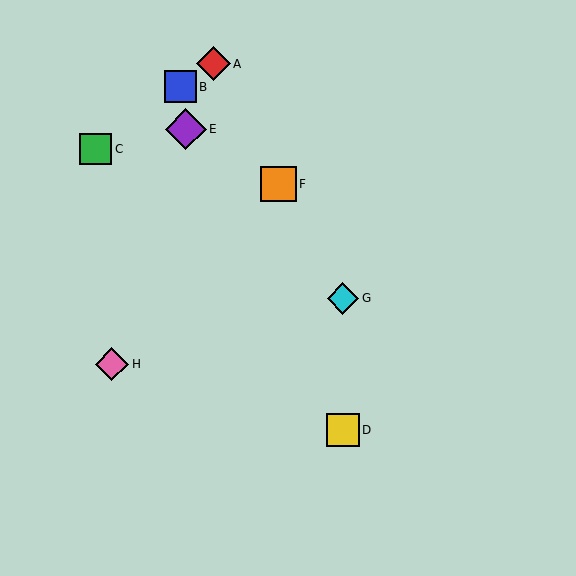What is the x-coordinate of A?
Object A is at x≈213.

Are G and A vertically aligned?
No, G is at x≈343 and A is at x≈213.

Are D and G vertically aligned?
Yes, both are at x≈343.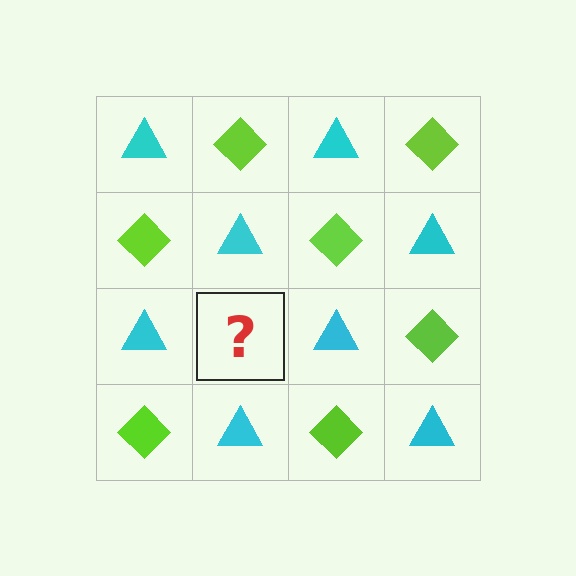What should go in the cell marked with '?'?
The missing cell should contain a lime diamond.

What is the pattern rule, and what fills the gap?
The rule is that it alternates cyan triangle and lime diamond in a checkerboard pattern. The gap should be filled with a lime diamond.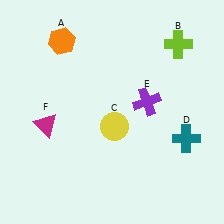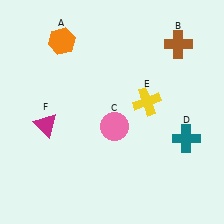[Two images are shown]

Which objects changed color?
B changed from lime to brown. C changed from yellow to pink. E changed from purple to yellow.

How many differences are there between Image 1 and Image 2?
There are 3 differences between the two images.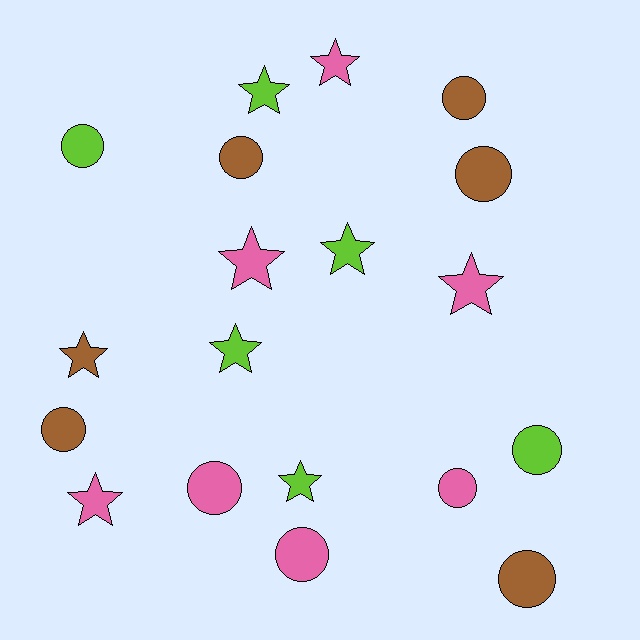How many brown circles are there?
There are 5 brown circles.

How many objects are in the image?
There are 19 objects.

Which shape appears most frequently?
Circle, with 10 objects.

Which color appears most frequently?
Pink, with 7 objects.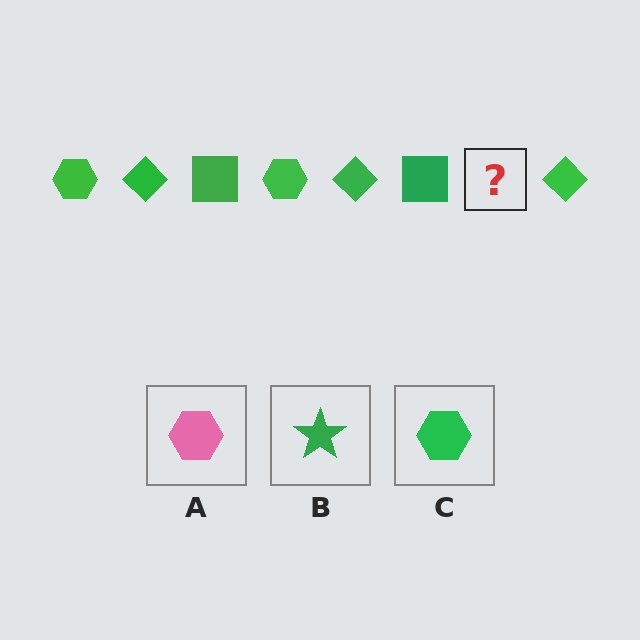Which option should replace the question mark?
Option C.